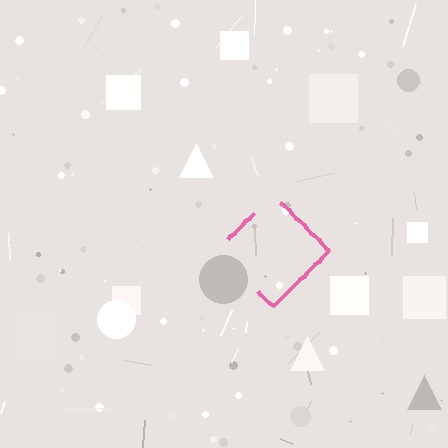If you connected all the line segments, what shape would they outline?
They would outline a diamond.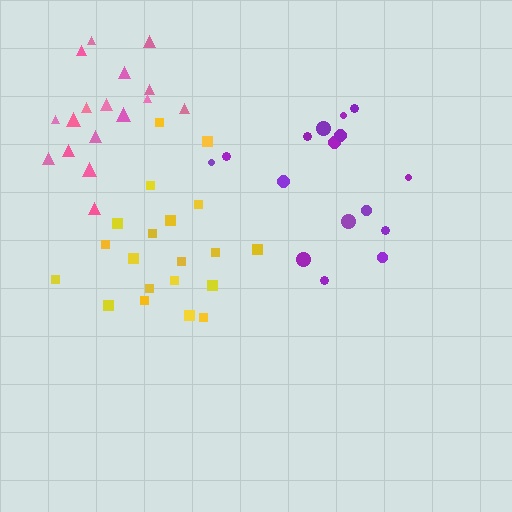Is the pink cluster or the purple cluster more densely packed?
Pink.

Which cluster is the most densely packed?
Yellow.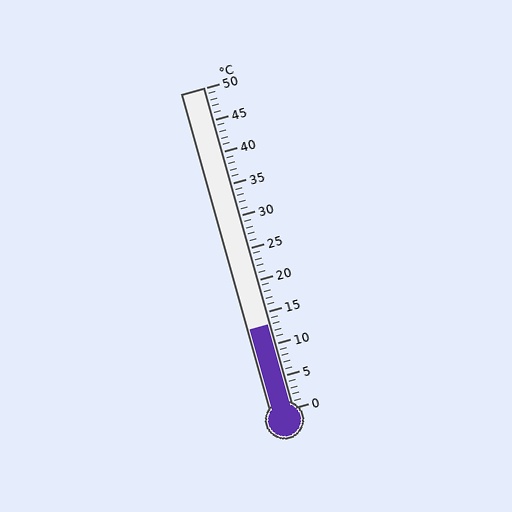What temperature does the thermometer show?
The thermometer shows approximately 13°C.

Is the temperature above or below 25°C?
The temperature is below 25°C.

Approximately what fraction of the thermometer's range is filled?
The thermometer is filled to approximately 25% of its range.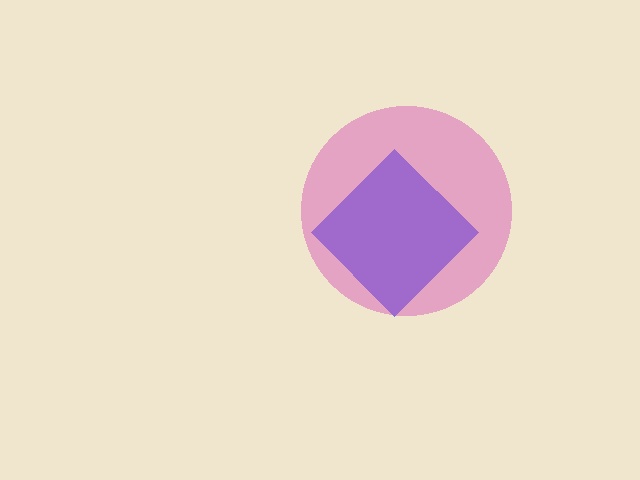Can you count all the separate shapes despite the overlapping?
Yes, there are 2 separate shapes.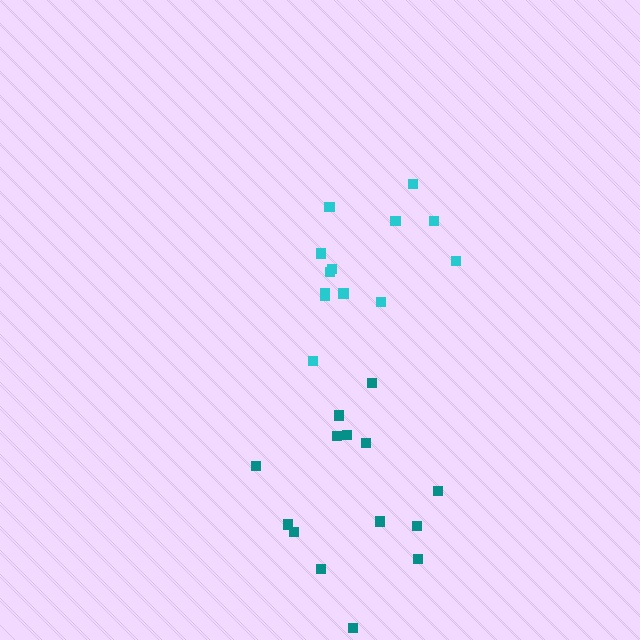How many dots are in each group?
Group 1: 14 dots, Group 2: 13 dots (27 total).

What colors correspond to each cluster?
The clusters are colored: teal, cyan.